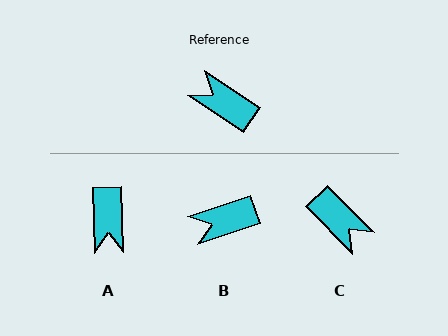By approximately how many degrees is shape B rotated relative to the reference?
Approximately 52 degrees counter-clockwise.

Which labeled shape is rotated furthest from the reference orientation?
C, about 169 degrees away.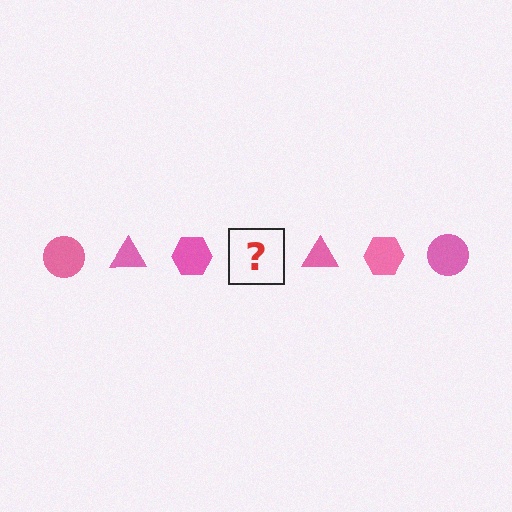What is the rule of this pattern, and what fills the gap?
The rule is that the pattern cycles through circle, triangle, hexagon shapes in pink. The gap should be filled with a pink circle.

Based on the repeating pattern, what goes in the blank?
The blank should be a pink circle.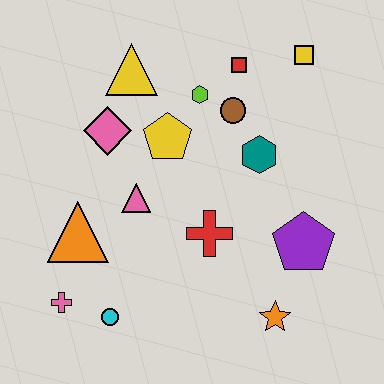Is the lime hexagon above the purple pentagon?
Yes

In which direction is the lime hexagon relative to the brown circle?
The lime hexagon is to the left of the brown circle.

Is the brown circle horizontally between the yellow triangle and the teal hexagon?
Yes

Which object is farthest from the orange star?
The yellow triangle is farthest from the orange star.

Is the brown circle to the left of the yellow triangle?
No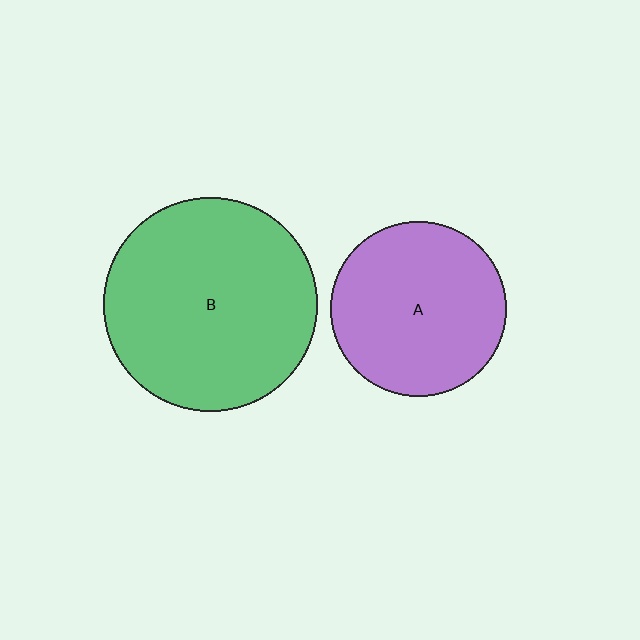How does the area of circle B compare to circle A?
Approximately 1.5 times.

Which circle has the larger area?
Circle B (green).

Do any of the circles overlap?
No, none of the circles overlap.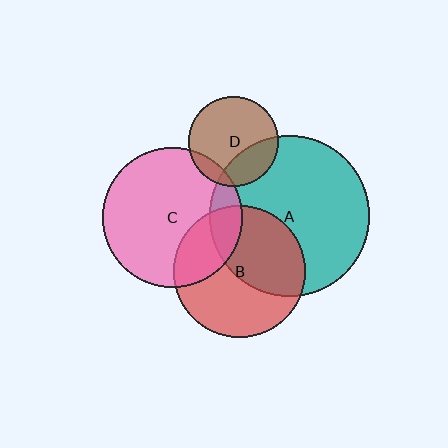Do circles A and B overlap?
Yes.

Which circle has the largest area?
Circle A (teal).